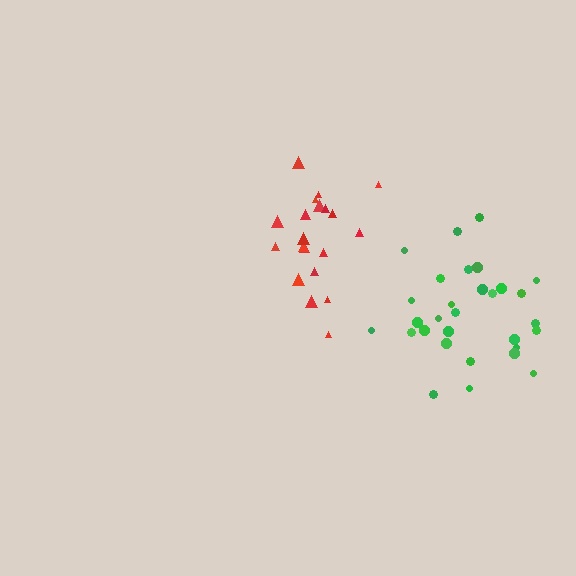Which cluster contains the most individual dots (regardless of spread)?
Green (30).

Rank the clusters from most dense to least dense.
green, red.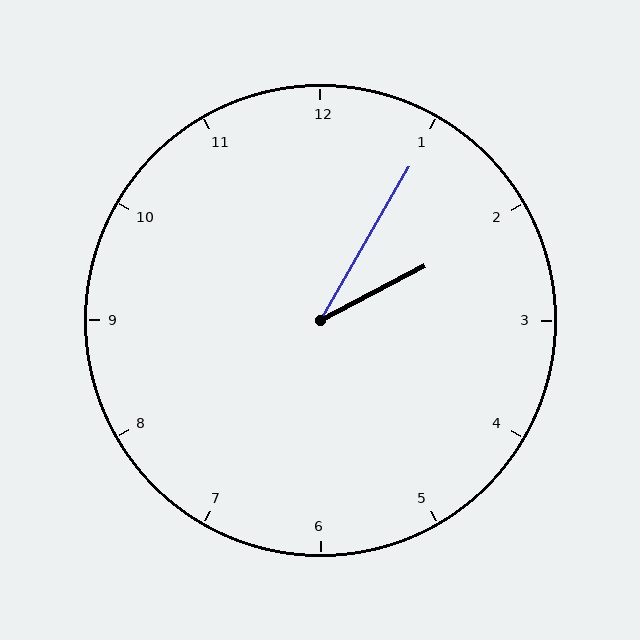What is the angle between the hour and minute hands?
Approximately 32 degrees.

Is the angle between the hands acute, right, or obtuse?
It is acute.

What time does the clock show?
2:05.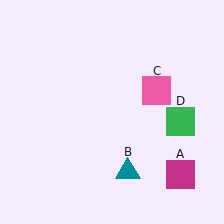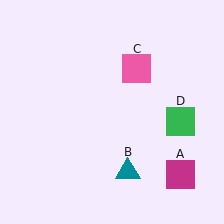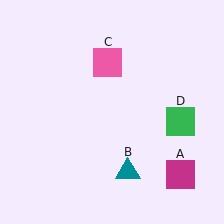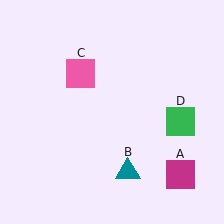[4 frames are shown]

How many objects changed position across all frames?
1 object changed position: pink square (object C).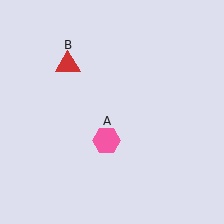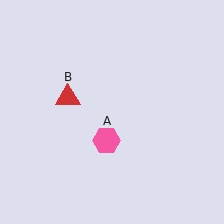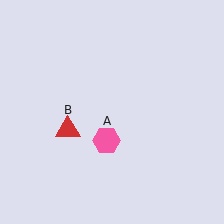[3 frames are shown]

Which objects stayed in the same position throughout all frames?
Pink hexagon (object A) remained stationary.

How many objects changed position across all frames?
1 object changed position: red triangle (object B).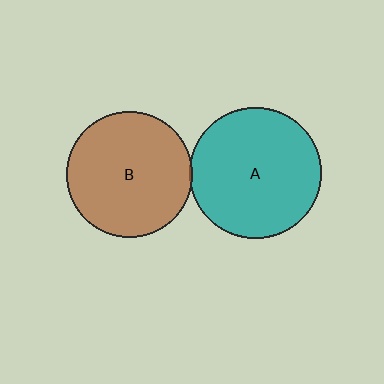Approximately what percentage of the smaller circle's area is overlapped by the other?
Approximately 5%.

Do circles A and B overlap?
Yes.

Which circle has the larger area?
Circle A (teal).